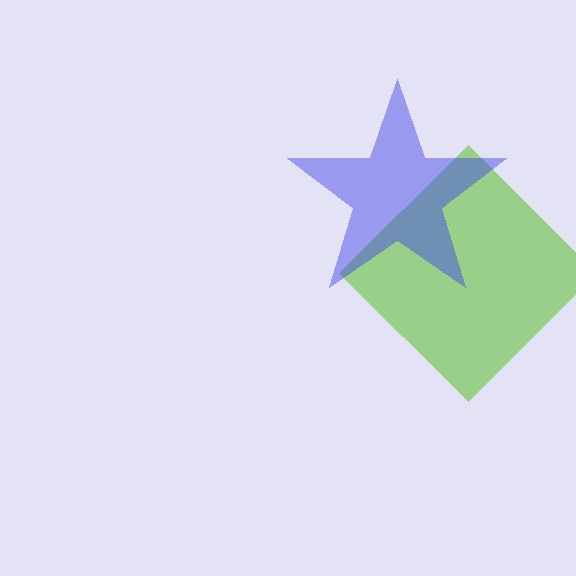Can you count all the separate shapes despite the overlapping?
Yes, there are 2 separate shapes.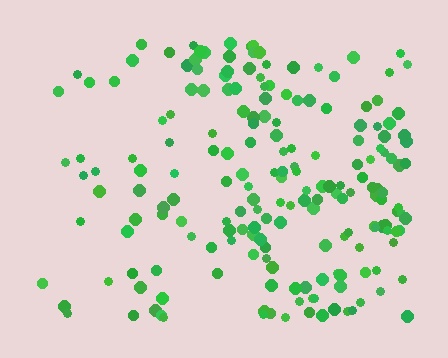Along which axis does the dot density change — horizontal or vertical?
Horizontal.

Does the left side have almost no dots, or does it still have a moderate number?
Still a moderate number, just noticeably fewer than the right.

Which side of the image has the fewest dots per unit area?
The left.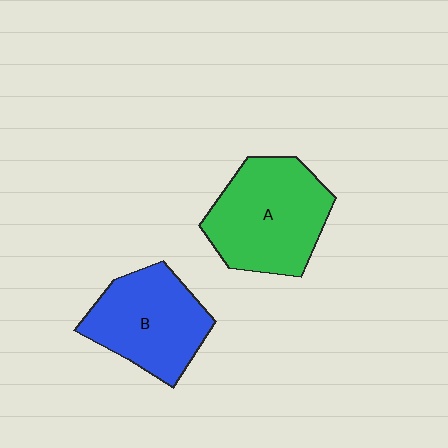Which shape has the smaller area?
Shape B (blue).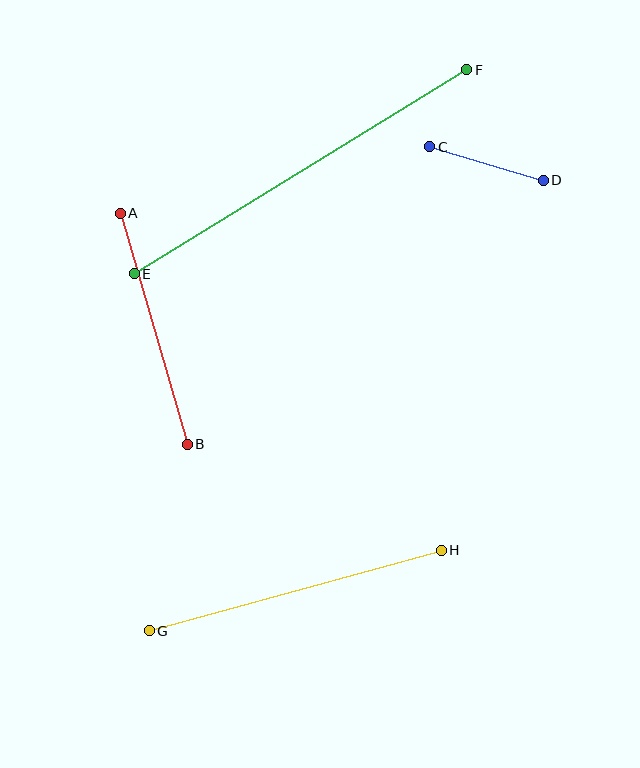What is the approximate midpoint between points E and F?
The midpoint is at approximately (300, 172) pixels.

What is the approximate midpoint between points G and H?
The midpoint is at approximately (295, 591) pixels.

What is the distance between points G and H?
The distance is approximately 303 pixels.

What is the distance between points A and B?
The distance is approximately 240 pixels.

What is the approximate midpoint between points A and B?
The midpoint is at approximately (154, 329) pixels.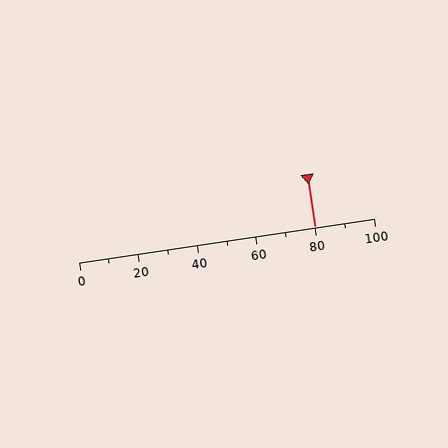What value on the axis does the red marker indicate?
The marker indicates approximately 80.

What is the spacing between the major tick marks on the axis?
The major ticks are spaced 20 apart.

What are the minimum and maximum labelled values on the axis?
The axis runs from 0 to 100.